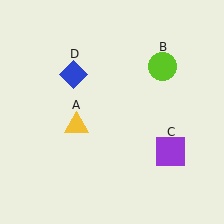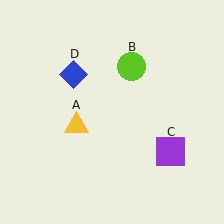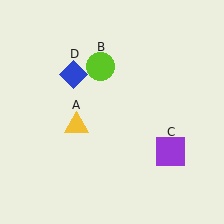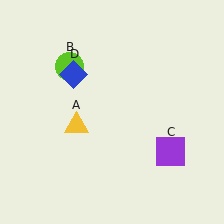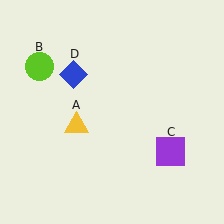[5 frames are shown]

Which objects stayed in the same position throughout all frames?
Yellow triangle (object A) and purple square (object C) and blue diamond (object D) remained stationary.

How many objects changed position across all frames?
1 object changed position: lime circle (object B).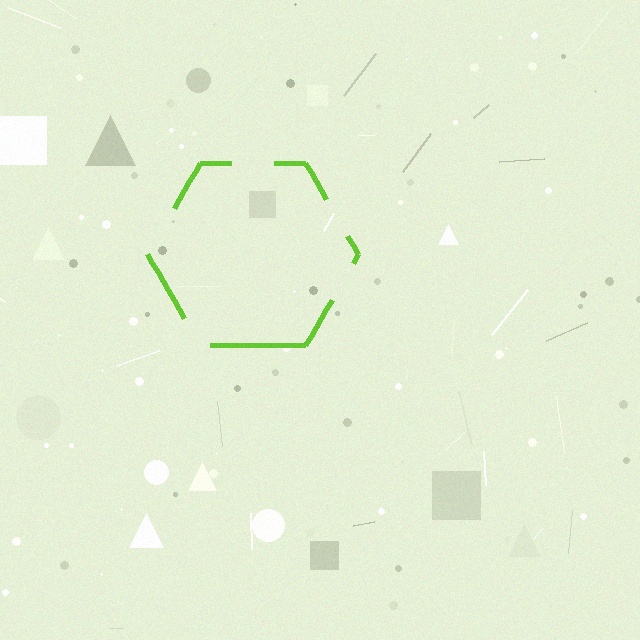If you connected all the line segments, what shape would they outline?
They would outline a hexagon.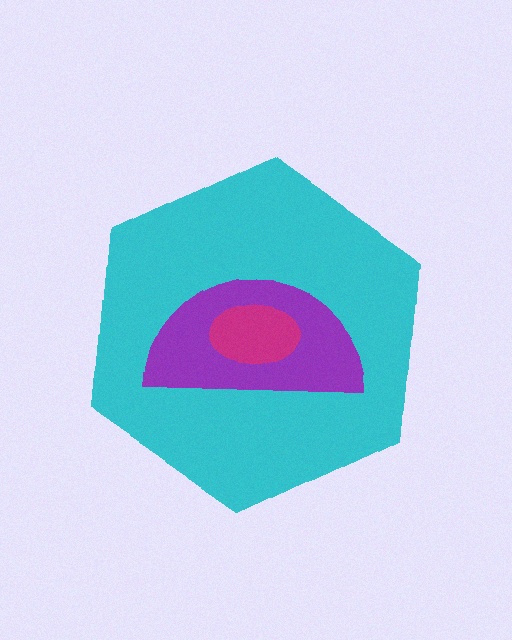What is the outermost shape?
The cyan hexagon.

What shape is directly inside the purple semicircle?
The magenta ellipse.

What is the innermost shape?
The magenta ellipse.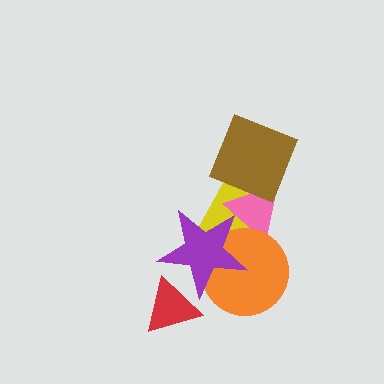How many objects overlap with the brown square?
1 object overlaps with the brown square.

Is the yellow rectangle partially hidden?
Yes, it is partially covered by another shape.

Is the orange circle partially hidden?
Yes, it is partially covered by another shape.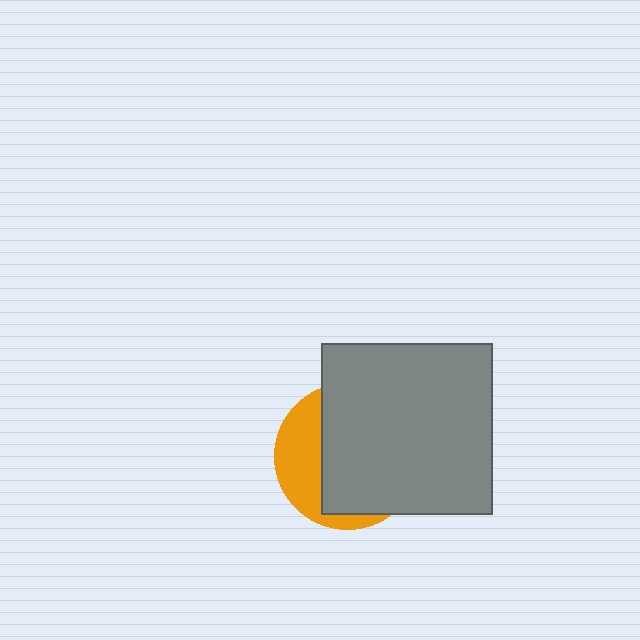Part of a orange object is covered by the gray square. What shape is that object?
It is a circle.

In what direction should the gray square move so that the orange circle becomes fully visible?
The gray square should move right. That is the shortest direction to clear the overlap and leave the orange circle fully visible.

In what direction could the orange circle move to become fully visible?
The orange circle could move left. That would shift it out from behind the gray square entirely.